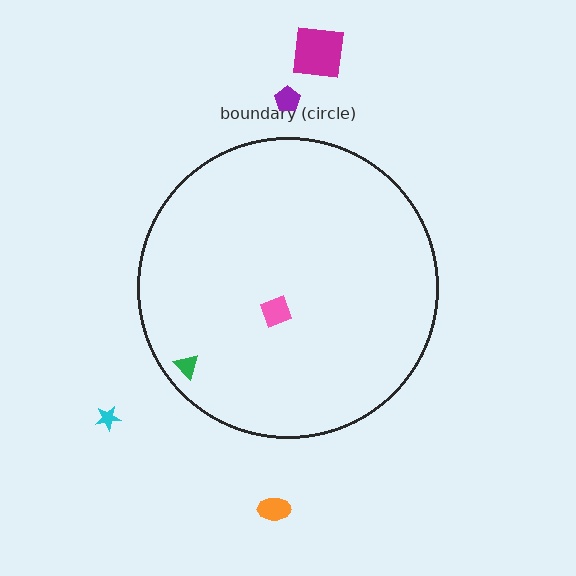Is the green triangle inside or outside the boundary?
Inside.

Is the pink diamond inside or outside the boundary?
Inside.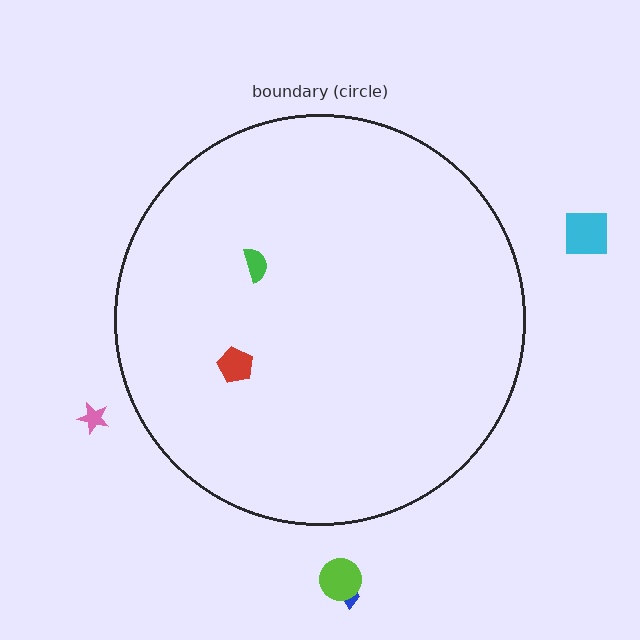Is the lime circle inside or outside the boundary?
Outside.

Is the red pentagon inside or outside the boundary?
Inside.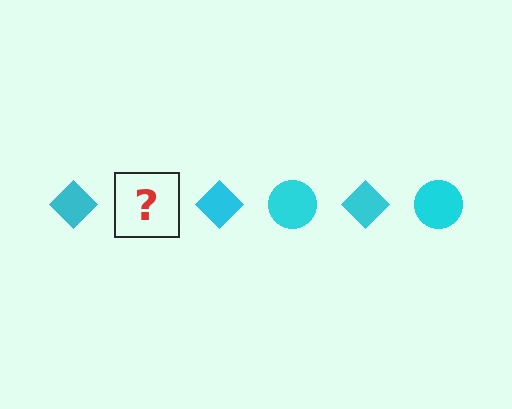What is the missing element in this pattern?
The missing element is a cyan circle.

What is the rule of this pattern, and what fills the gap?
The rule is that the pattern cycles through diamond, circle shapes in cyan. The gap should be filled with a cyan circle.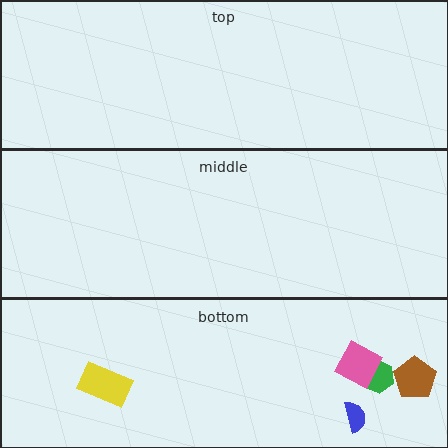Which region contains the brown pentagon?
The bottom region.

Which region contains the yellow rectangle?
The bottom region.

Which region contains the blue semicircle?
The bottom region.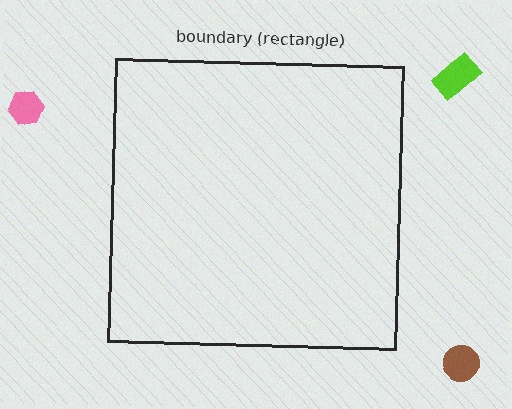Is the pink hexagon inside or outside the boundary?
Outside.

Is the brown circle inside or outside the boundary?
Outside.